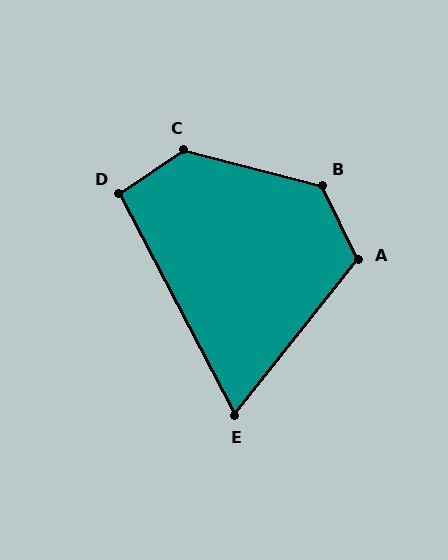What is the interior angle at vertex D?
Approximately 96 degrees (obtuse).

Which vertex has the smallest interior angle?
E, at approximately 66 degrees.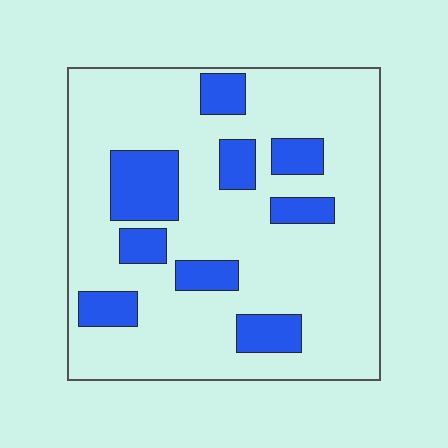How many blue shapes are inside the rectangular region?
9.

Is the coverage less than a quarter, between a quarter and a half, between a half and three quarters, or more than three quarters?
Less than a quarter.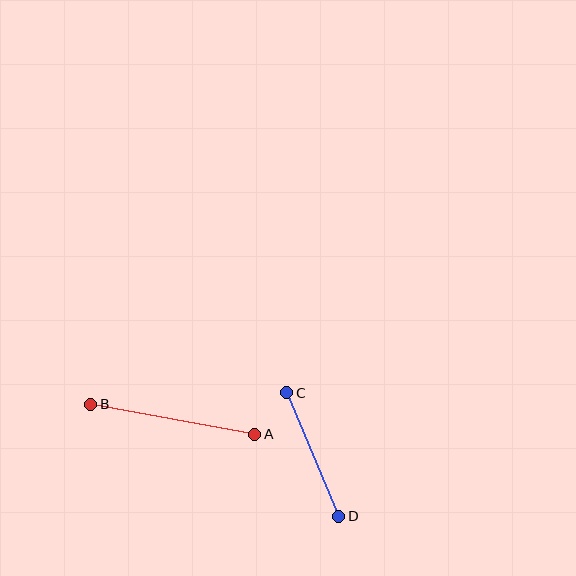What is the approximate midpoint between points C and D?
The midpoint is at approximately (313, 455) pixels.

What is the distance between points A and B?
The distance is approximately 166 pixels.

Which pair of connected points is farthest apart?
Points A and B are farthest apart.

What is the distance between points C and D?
The distance is approximately 134 pixels.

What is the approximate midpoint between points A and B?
The midpoint is at approximately (173, 419) pixels.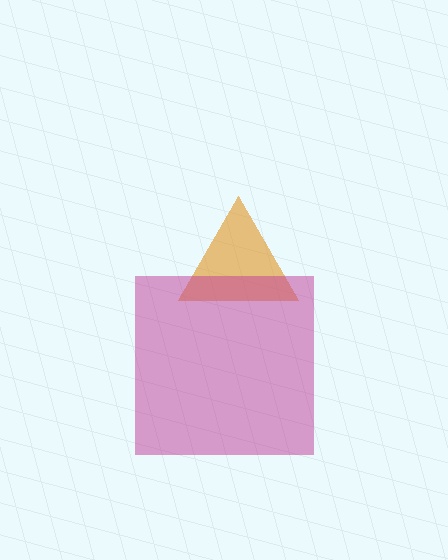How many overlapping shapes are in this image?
There are 2 overlapping shapes in the image.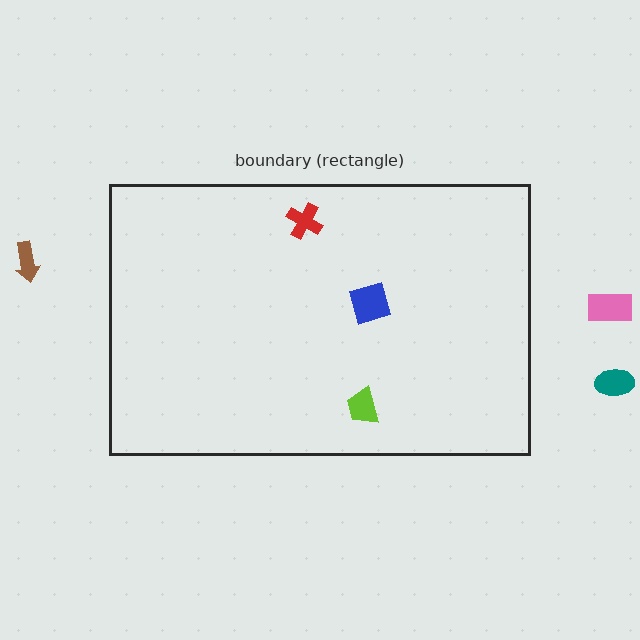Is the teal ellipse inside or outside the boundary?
Outside.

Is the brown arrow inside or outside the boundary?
Outside.